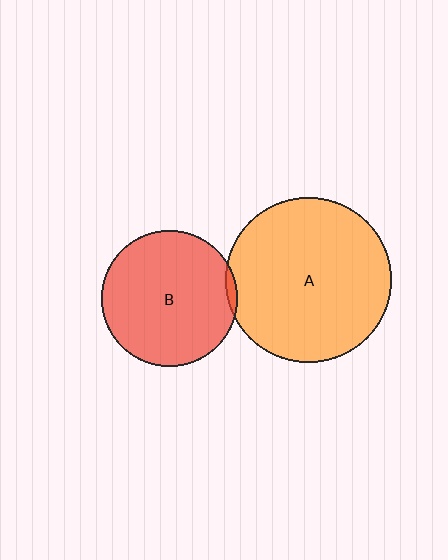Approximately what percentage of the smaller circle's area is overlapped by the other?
Approximately 5%.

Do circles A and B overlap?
Yes.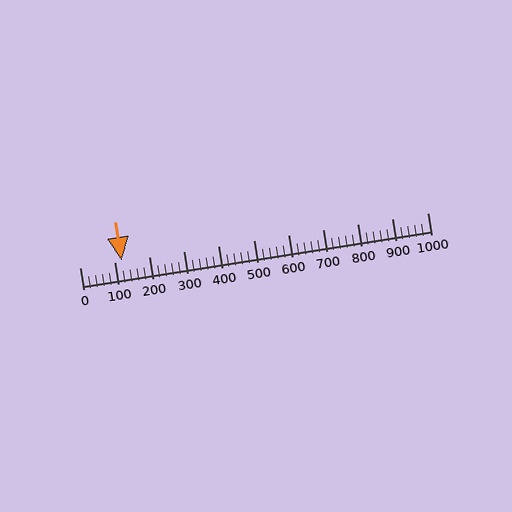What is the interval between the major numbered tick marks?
The major tick marks are spaced 100 units apart.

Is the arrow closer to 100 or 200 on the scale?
The arrow is closer to 100.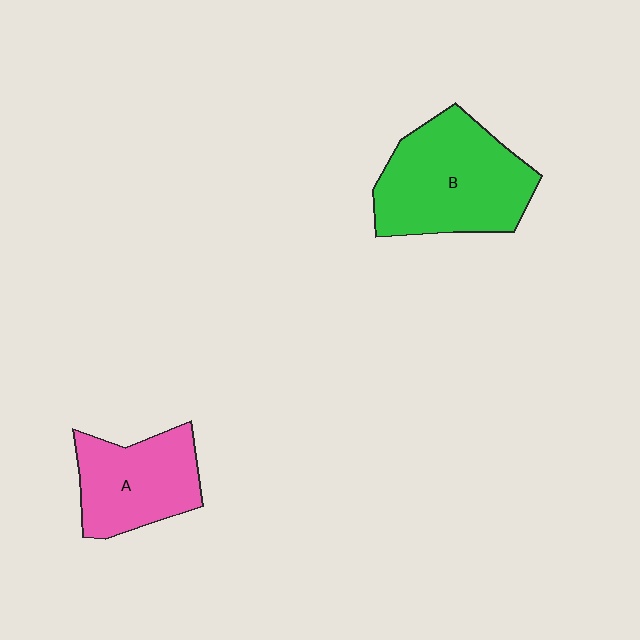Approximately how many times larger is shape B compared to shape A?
Approximately 1.4 times.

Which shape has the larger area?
Shape B (green).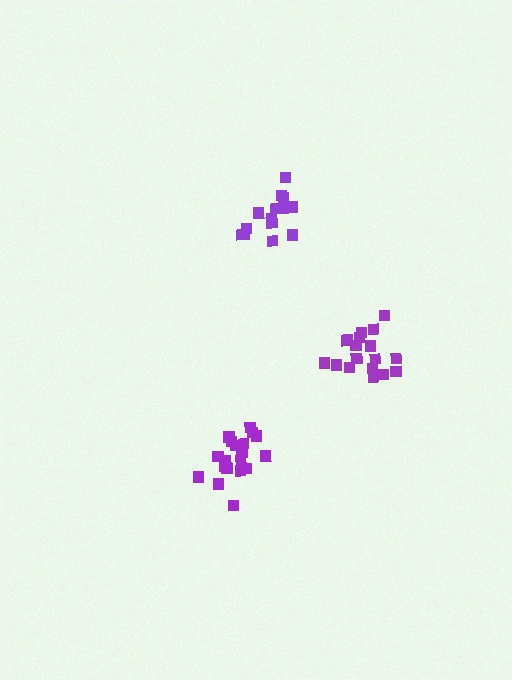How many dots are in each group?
Group 1: 15 dots, Group 2: 19 dots, Group 3: 17 dots (51 total).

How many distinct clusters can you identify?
There are 3 distinct clusters.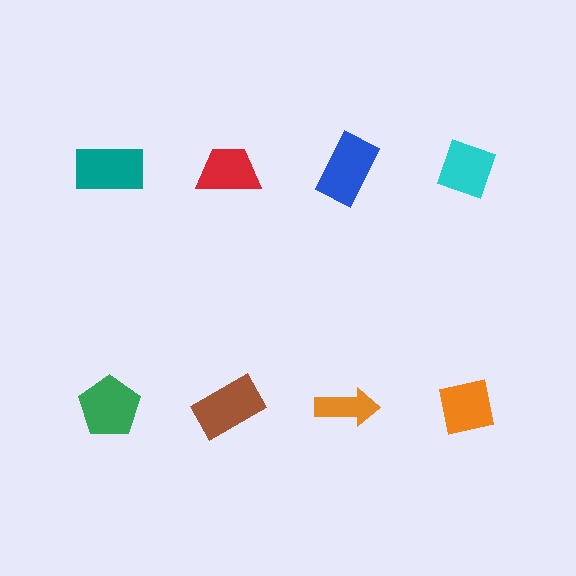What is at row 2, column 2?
A brown rectangle.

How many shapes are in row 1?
4 shapes.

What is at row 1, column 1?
A teal rectangle.